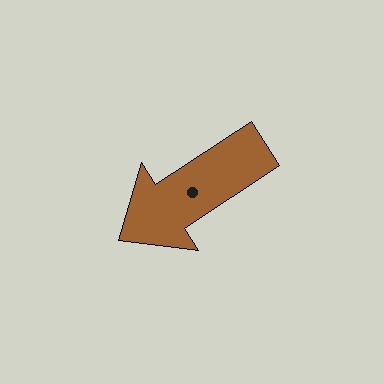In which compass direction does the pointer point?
Southwest.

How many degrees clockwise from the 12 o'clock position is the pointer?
Approximately 237 degrees.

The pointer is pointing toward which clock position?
Roughly 8 o'clock.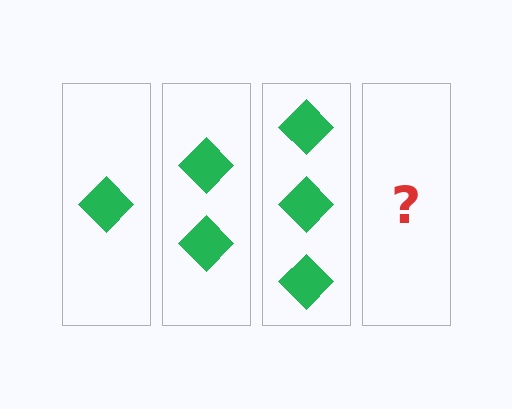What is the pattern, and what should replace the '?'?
The pattern is that each step adds one more diamond. The '?' should be 4 diamonds.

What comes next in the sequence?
The next element should be 4 diamonds.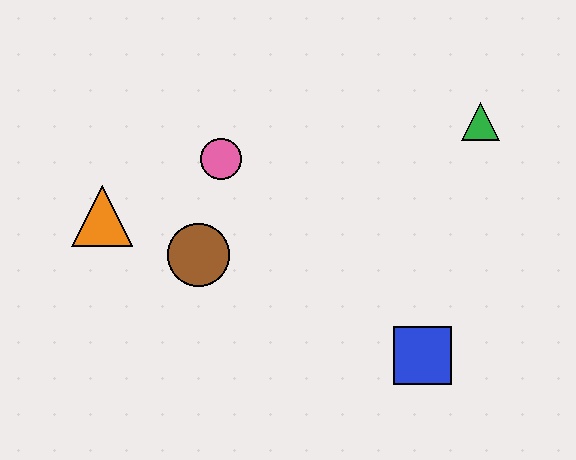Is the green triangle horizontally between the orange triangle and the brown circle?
No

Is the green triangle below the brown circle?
No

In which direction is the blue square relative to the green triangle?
The blue square is below the green triangle.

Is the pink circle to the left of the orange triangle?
No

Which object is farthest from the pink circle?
The blue square is farthest from the pink circle.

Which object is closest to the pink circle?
The brown circle is closest to the pink circle.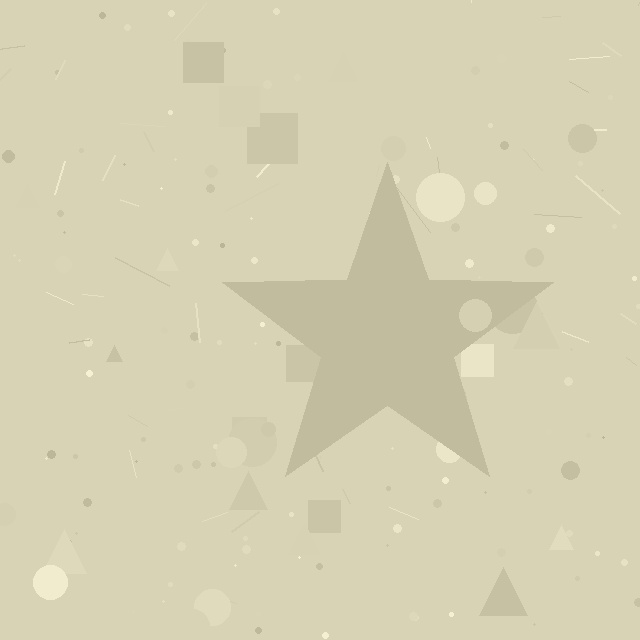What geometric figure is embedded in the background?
A star is embedded in the background.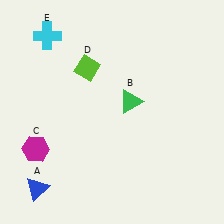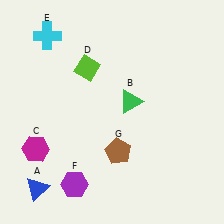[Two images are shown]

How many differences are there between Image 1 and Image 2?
There are 2 differences between the two images.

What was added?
A purple hexagon (F), a brown pentagon (G) were added in Image 2.